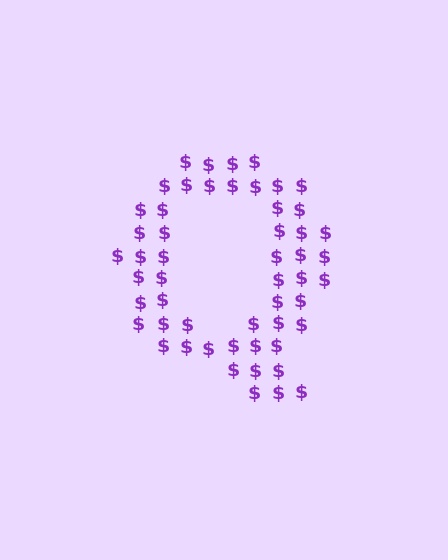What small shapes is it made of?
It is made of small dollar signs.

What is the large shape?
The large shape is the letter Q.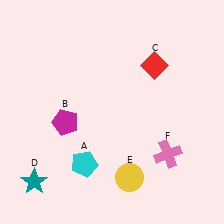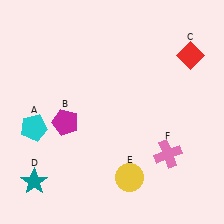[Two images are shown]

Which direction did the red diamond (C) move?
The red diamond (C) moved right.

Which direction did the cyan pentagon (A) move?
The cyan pentagon (A) moved left.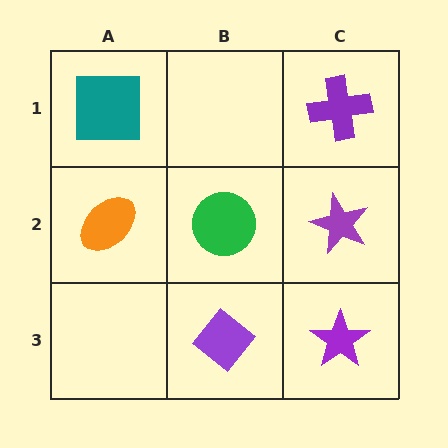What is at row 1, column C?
A purple cross.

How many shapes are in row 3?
2 shapes.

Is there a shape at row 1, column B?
No, that cell is empty.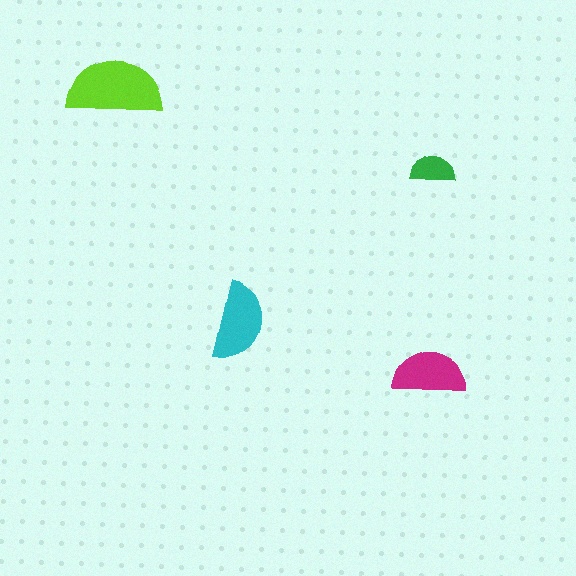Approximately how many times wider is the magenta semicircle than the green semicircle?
About 1.5 times wider.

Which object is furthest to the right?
The magenta semicircle is rightmost.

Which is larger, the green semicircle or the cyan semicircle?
The cyan one.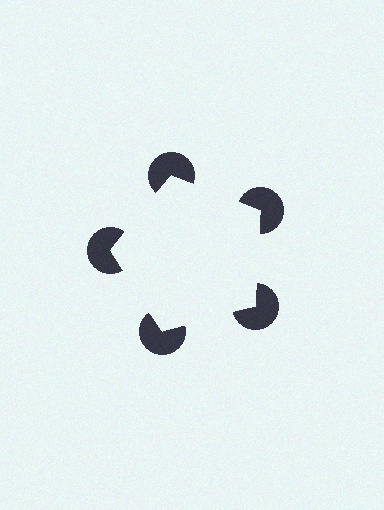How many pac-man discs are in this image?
There are 5 — one at each vertex of the illusory pentagon.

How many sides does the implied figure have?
5 sides.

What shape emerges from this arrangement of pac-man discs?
An illusory pentagon — its edges are inferred from the aligned wedge cuts in the pac-man discs, not physically drawn.